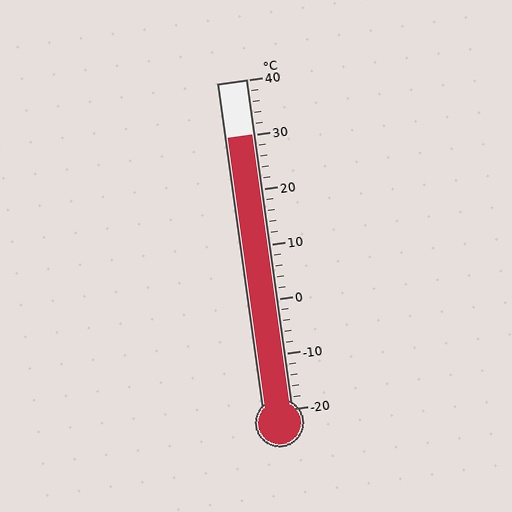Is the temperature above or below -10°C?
The temperature is above -10°C.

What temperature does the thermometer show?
The thermometer shows approximately 30°C.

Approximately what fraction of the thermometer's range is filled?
The thermometer is filled to approximately 85% of its range.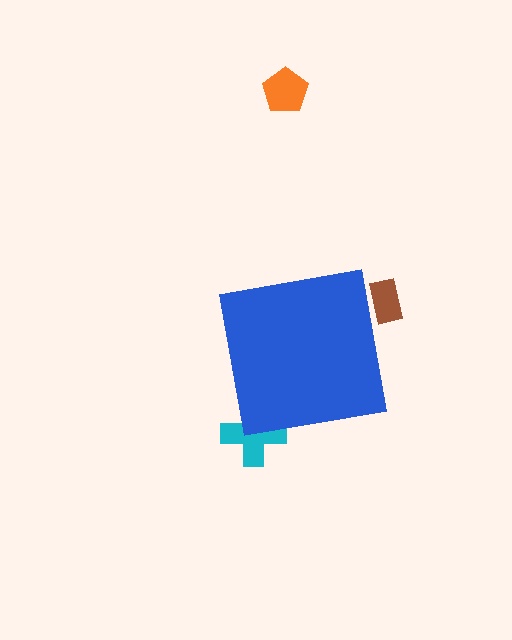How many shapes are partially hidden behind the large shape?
2 shapes are partially hidden.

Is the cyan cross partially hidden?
Yes, the cyan cross is partially hidden behind the blue square.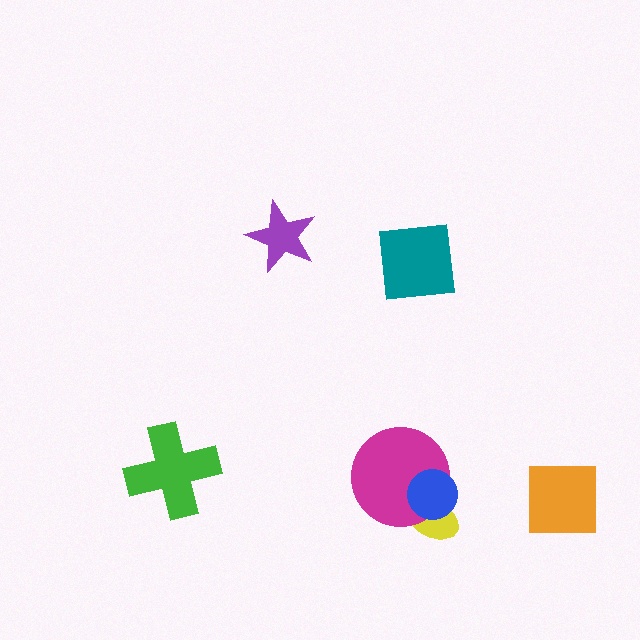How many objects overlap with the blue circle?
2 objects overlap with the blue circle.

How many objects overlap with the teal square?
0 objects overlap with the teal square.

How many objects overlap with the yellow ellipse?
2 objects overlap with the yellow ellipse.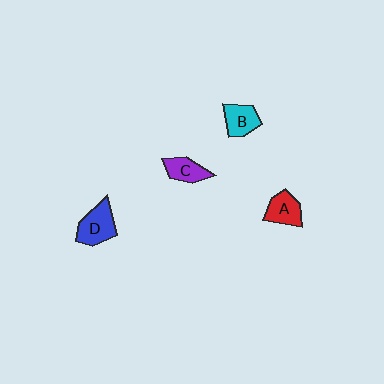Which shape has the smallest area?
Shape C (purple).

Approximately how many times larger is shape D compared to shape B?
Approximately 1.3 times.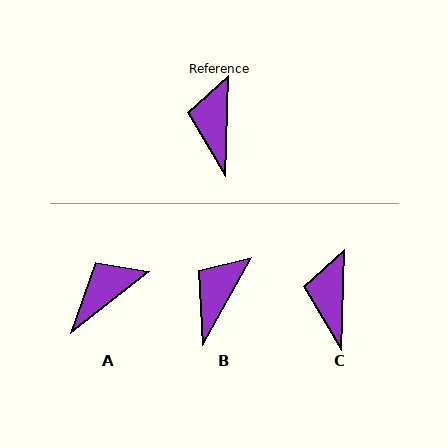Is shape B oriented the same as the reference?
No, it is off by about 28 degrees.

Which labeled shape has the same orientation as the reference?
C.